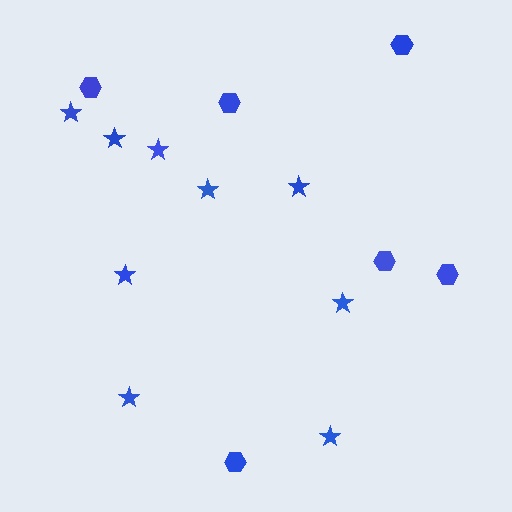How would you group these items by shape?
There are 2 groups: one group of stars (9) and one group of hexagons (6).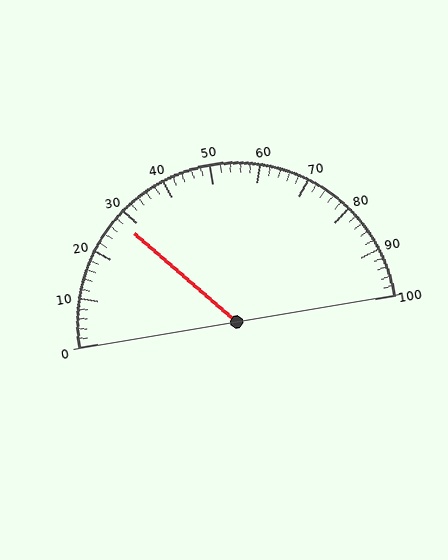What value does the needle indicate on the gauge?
The needle indicates approximately 28.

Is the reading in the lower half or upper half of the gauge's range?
The reading is in the lower half of the range (0 to 100).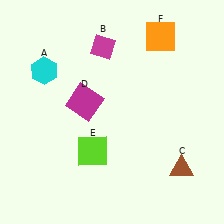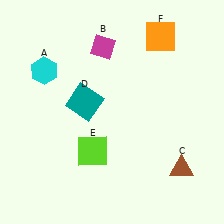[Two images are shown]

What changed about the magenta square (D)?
In Image 1, D is magenta. In Image 2, it changed to teal.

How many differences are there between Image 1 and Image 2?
There is 1 difference between the two images.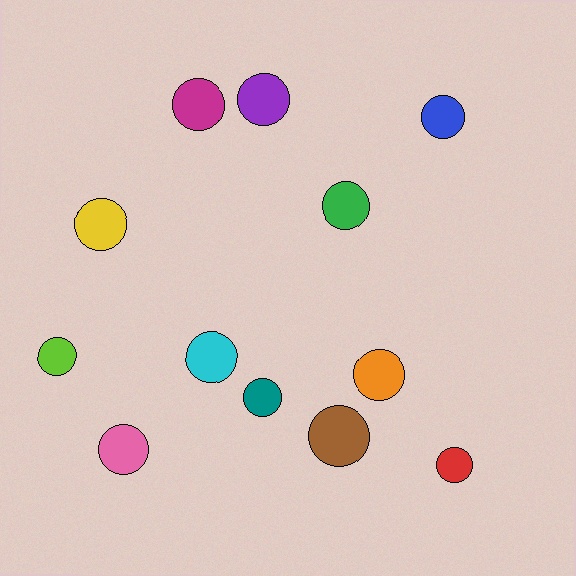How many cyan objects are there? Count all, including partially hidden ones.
There is 1 cyan object.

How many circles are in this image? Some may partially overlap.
There are 12 circles.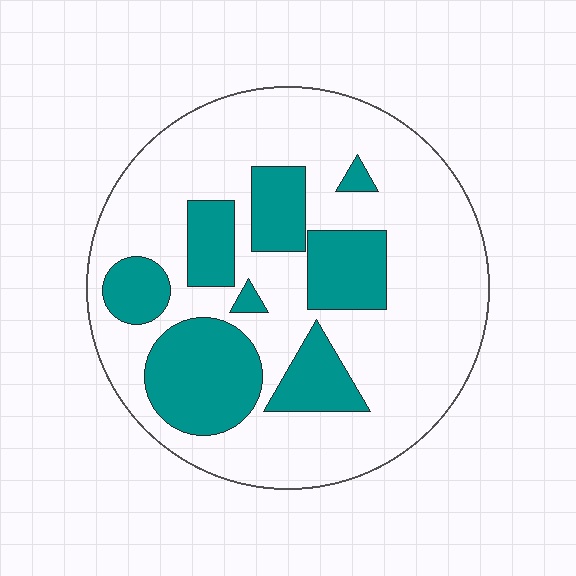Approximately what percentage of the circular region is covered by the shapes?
Approximately 30%.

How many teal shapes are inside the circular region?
8.